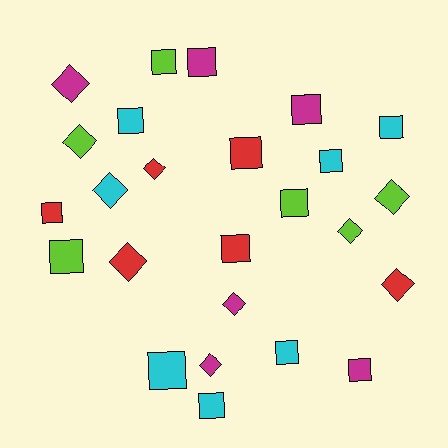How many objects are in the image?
There are 25 objects.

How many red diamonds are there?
There are 3 red diamonds.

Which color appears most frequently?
Cyan, with 7 objects.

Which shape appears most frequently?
Square, with 15 objects.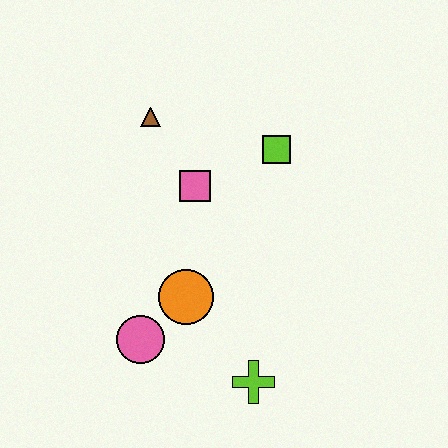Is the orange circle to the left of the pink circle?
No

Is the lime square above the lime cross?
Yes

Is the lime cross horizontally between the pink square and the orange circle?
No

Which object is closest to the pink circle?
The orange circle is closest to the pink circle.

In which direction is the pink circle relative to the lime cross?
The pink circle is to the left of the lime cross.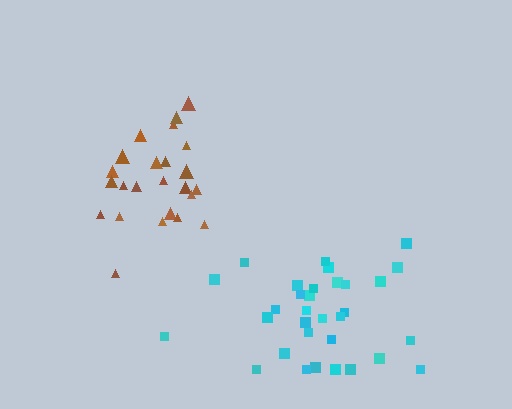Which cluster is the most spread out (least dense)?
Brown.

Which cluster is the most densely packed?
Cyan.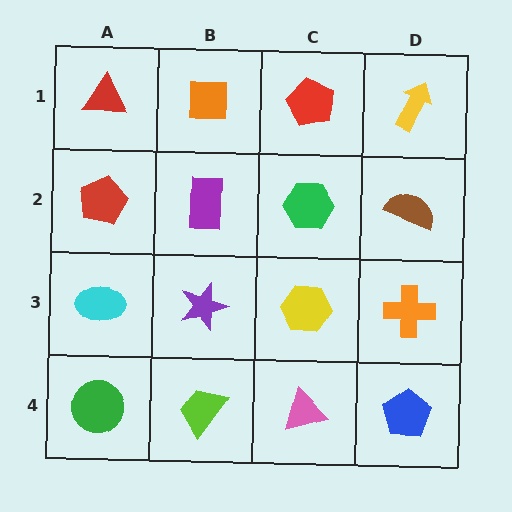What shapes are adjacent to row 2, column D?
A yellow arrow (row 1, column D), an orange cross (row 3, column D), a green hexagon (row 2, column C).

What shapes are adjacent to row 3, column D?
A brown semicircle (row 2, column D), a blue pentagon (row 4, column D), a yellow hexagon (row 3, column C).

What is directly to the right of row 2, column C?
A brown semicircle.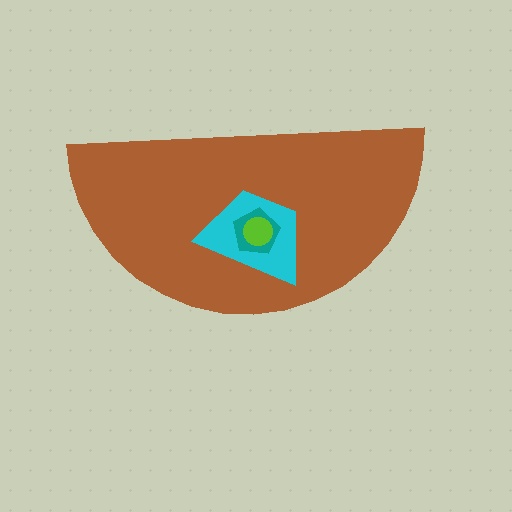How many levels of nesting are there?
4.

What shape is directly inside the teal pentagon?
The lime circle.